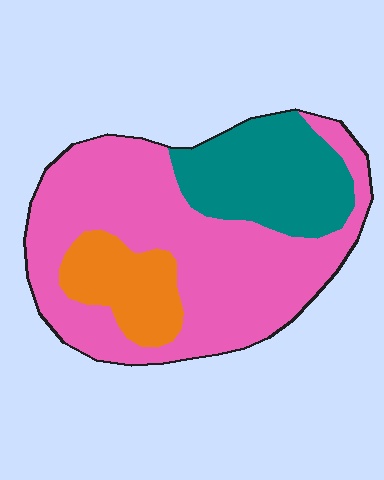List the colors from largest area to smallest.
From largest to smallest: pink, teal, orange.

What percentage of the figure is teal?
Teal takes up less than a quarter of the figure.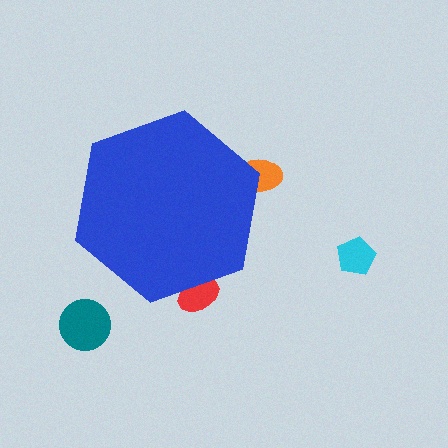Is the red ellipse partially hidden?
Yes, the red ellipse is partially hidden behind the blue hexagon.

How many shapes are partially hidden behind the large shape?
2 shapes are partially hidden.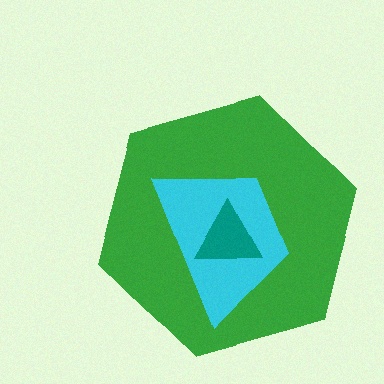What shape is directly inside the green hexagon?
The cyan trapezoid.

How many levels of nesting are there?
3.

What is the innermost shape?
The teal triangle.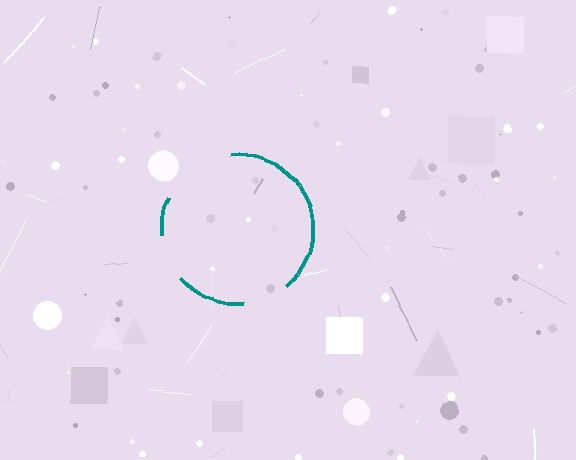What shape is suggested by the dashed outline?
The dashed outline suggests a circle.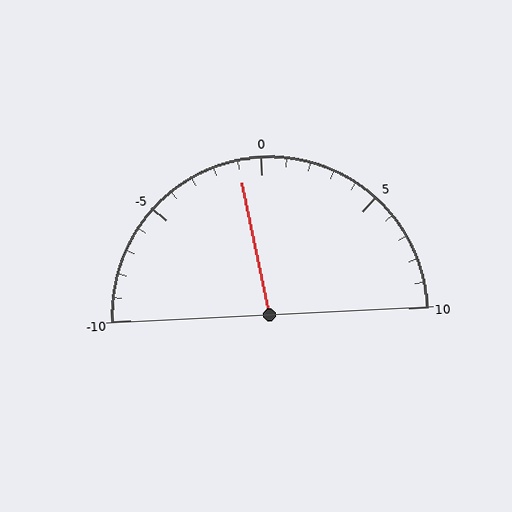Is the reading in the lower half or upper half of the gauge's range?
The reading is in the lower half of the range (-10 to 10).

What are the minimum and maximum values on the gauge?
The gauge ranges from -10 to 10.